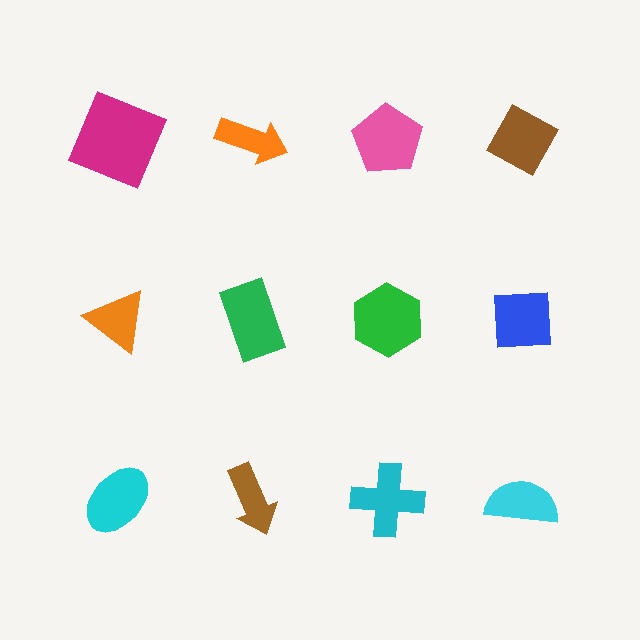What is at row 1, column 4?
A brown diamond.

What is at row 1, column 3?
A pink pentagon.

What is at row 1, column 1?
A magenta square.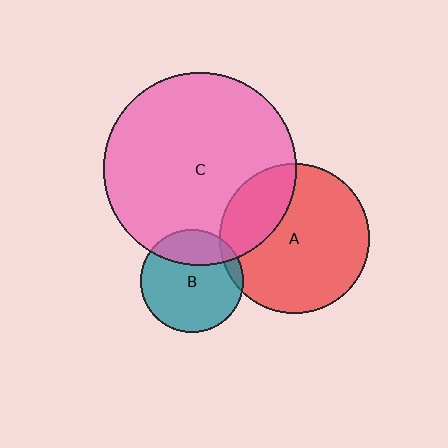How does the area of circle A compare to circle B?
Approximately 2.1 times.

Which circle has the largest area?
Circle C (pink).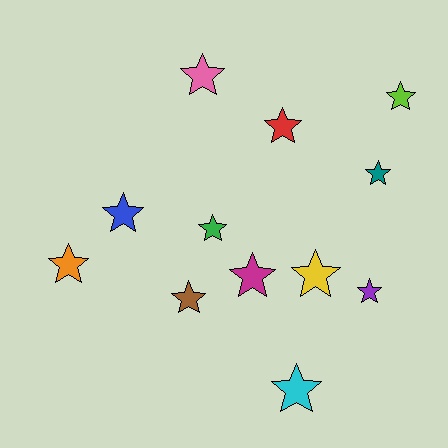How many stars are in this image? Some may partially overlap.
There are 12 stars.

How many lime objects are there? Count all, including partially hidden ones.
There is 1 lime object.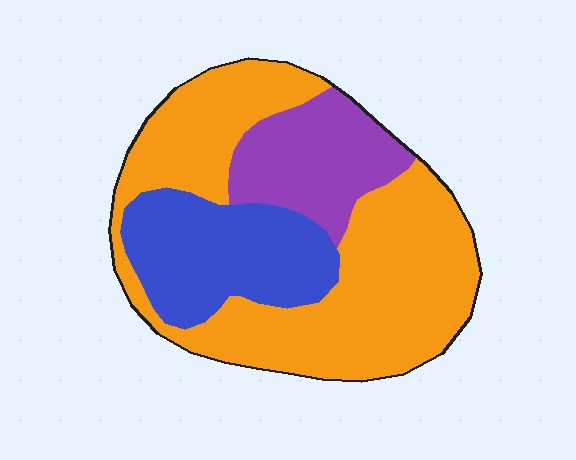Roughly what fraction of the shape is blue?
Blue takes up between a sixth and a third of the shape.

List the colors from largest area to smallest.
From largest to smallest: orange, blue, purple.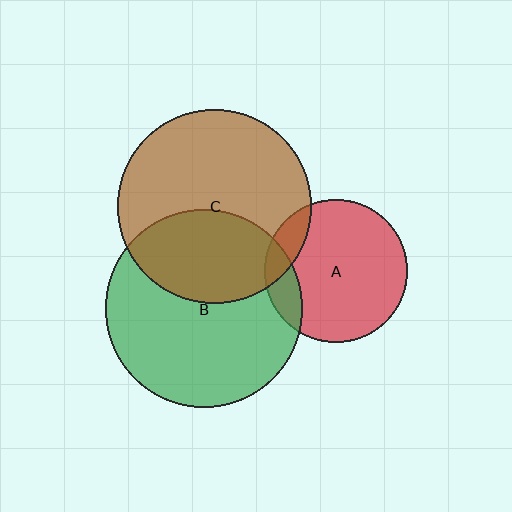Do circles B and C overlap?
Yes.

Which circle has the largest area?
Circle B (green).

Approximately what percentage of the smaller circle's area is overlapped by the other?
Approximately 35%.